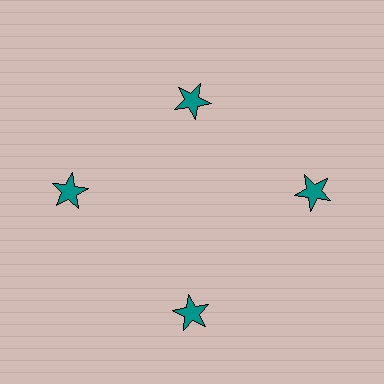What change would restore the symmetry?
The symmetry would be restored by moving it outward, back onto the ring so that all 4 stars sit at equal angles and equal distance from the center.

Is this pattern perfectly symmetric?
No. The 4 teal stars are arranged in a ring, but one element near the 12 o'clock position is pulled inward toward the center, breaking the 4-fold rotational symmetry.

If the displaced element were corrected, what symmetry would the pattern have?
It would have 4-fold rotational symmetry — the pattern would map onto itself every 90 degrees.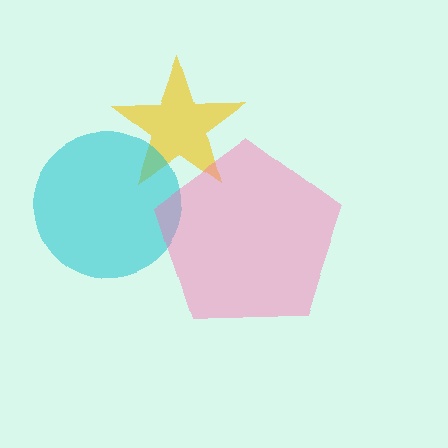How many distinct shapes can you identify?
There are 3 distinct shapes: a yellow star, a cyan circle, a pink pentagon.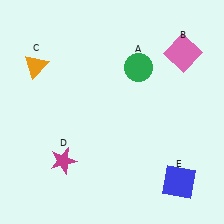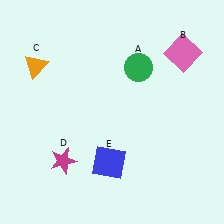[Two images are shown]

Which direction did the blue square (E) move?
The blue square (E) moved left.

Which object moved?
The blue square (E) moved left.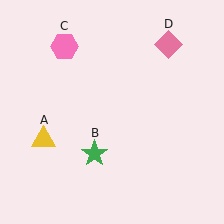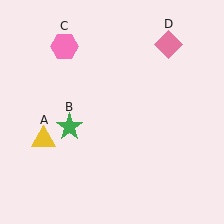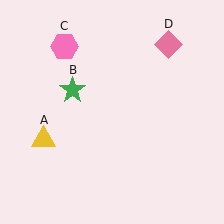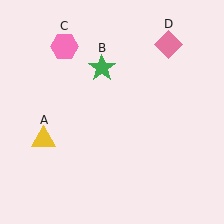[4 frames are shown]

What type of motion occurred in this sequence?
The green star (object B) rotated clockwise around the center of the scene.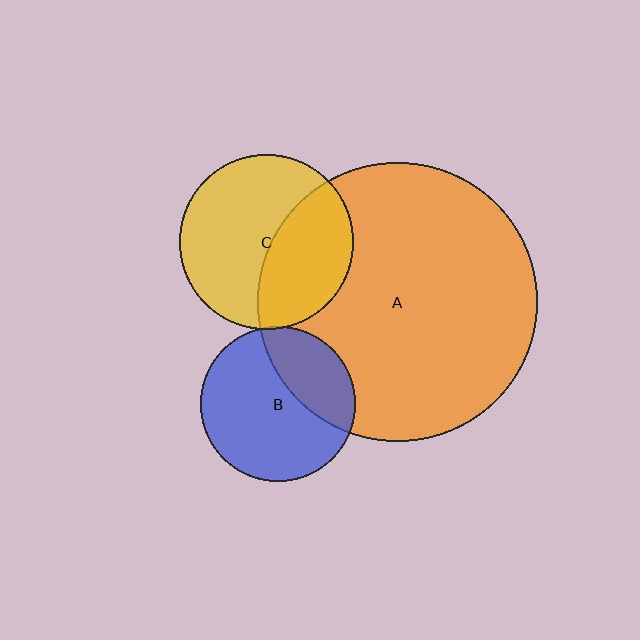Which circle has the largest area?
Circle A (orange).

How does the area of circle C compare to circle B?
Approximately 1.3 times.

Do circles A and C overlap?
Yes.